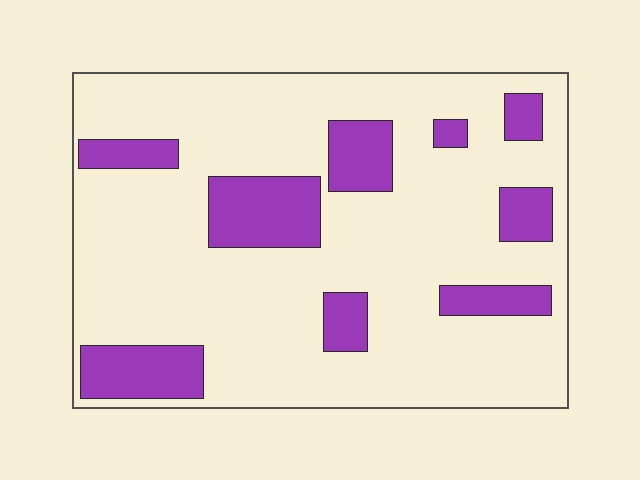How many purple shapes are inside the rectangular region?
9.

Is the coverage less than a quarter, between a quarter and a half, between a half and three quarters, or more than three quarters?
Less than a quarter.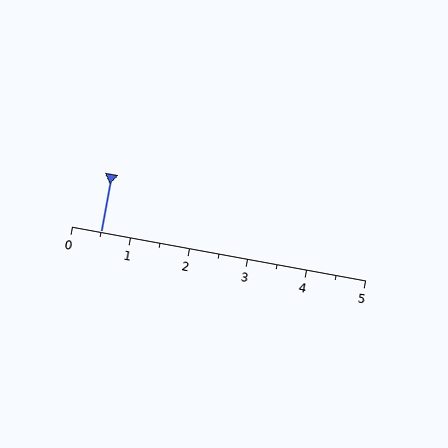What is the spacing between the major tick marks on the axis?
The major ticks are spaced 1 apart.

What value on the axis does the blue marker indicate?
The marker indicates approximately 0.5.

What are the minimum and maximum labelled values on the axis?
The axis runs from 0 to 5.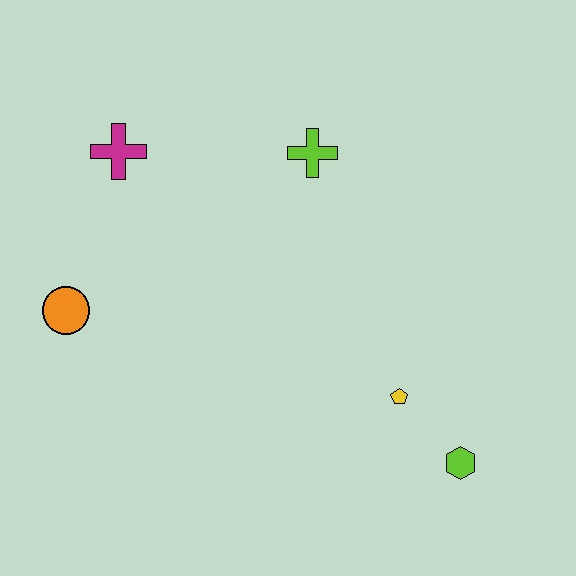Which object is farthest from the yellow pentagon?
The magenta cross is farthest from the yellow pentagon.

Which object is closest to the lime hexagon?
The yellow pentagon is closest to the lime hexagon.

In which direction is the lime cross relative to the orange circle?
The lime cross is to the right of the orange circle.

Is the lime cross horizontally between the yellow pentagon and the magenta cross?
Yes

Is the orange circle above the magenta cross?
No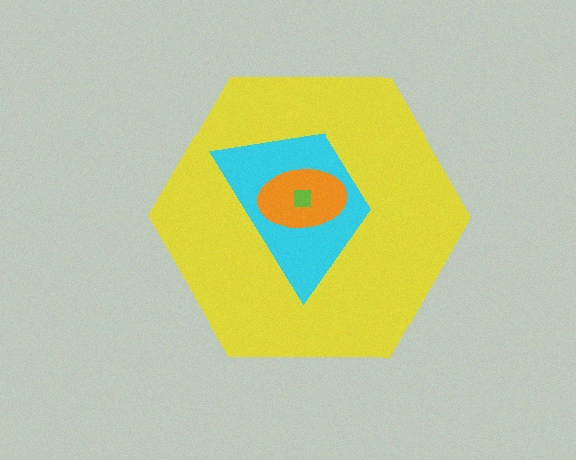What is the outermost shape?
The yellow hexagon.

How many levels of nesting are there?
4.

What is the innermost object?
The lime square.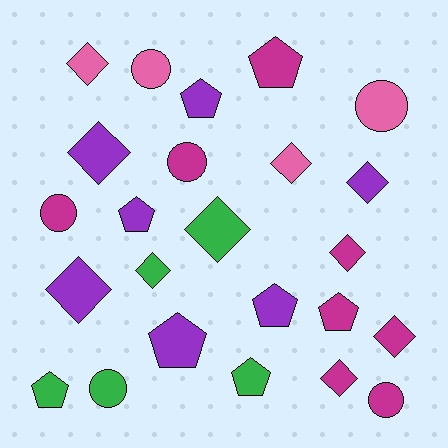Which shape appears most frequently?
Diamond, with 10 objects.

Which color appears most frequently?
Magenta, with 8 objects.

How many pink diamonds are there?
There are 2 pink diamonds.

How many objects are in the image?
There are 24 objects.